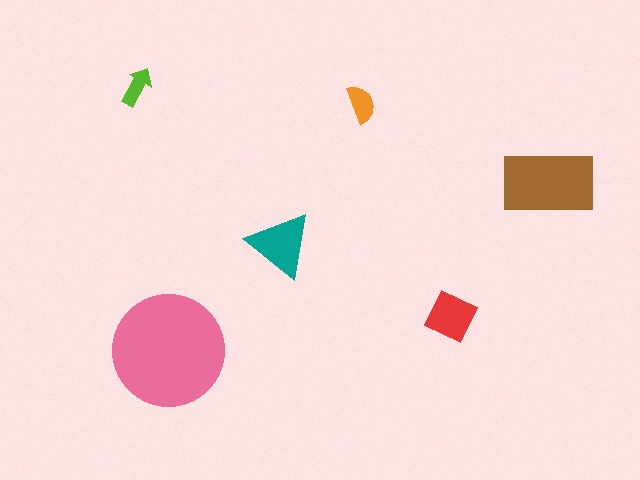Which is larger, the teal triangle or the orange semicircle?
The teal triangle.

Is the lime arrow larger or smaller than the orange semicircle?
Smaller.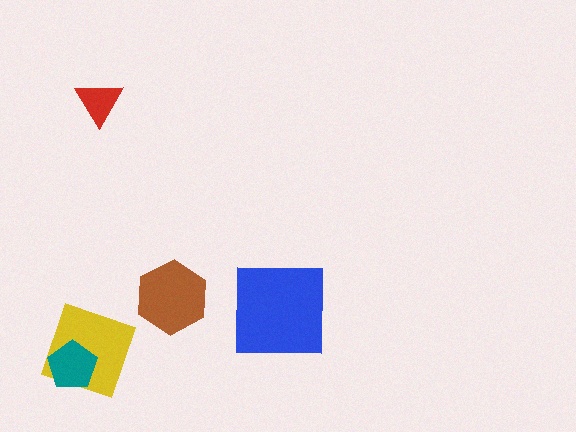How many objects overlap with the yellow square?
1 object overlaps with the yellow square.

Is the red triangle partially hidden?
No, no other shape covers it.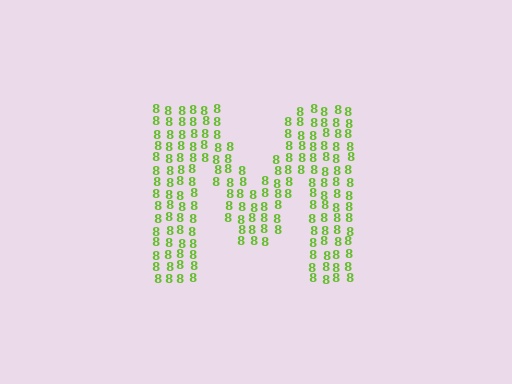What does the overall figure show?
The overall figure shows the letter M.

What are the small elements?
The small elements are digit 8's.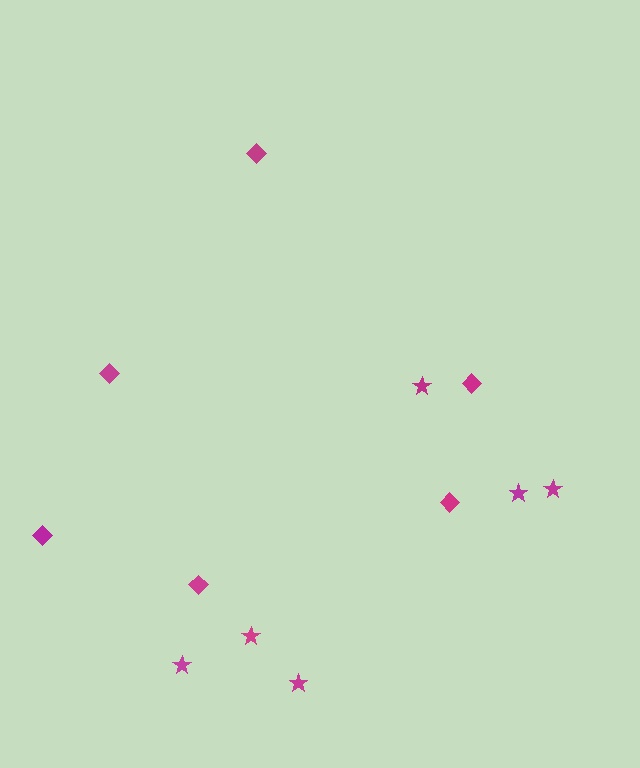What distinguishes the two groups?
There are 2 groups: one group of diamonds (6) and one group of stars (6).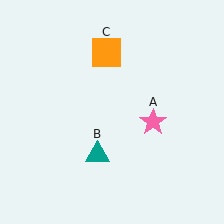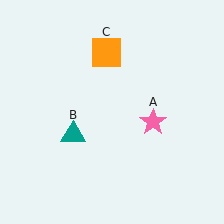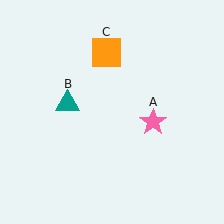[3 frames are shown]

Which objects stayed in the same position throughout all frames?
Pink star (object A) and orange square (object C) remained stationary.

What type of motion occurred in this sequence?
The teal triangle (object B) rotated clockwise around the center of the scene.